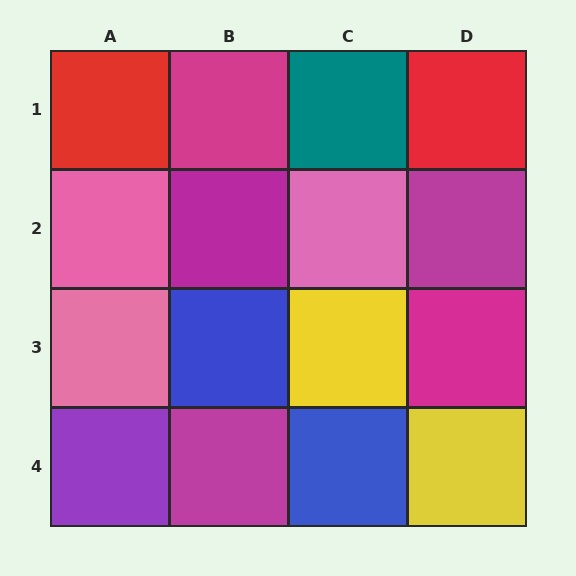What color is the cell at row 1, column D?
Red.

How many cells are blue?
2 cells are blue.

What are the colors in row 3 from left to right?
Pink, blue, yellow, magenta.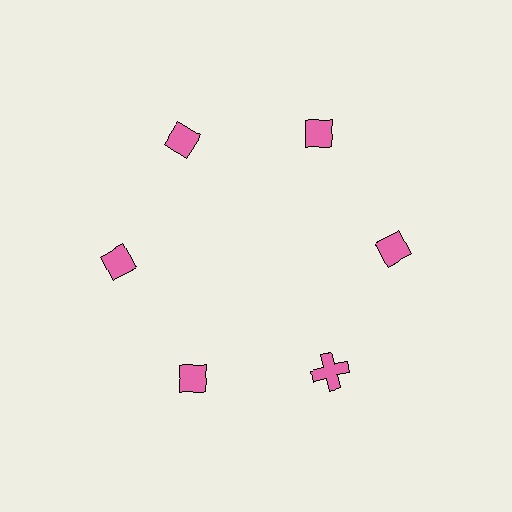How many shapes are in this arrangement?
There are 6 shapes arranged in a ring pattern.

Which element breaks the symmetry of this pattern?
The pink cross at roughly the 5 o'clock position breaks the symmetry. All other shapes are pink diamonds.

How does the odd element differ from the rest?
It has a different shape: cross instead of diamond.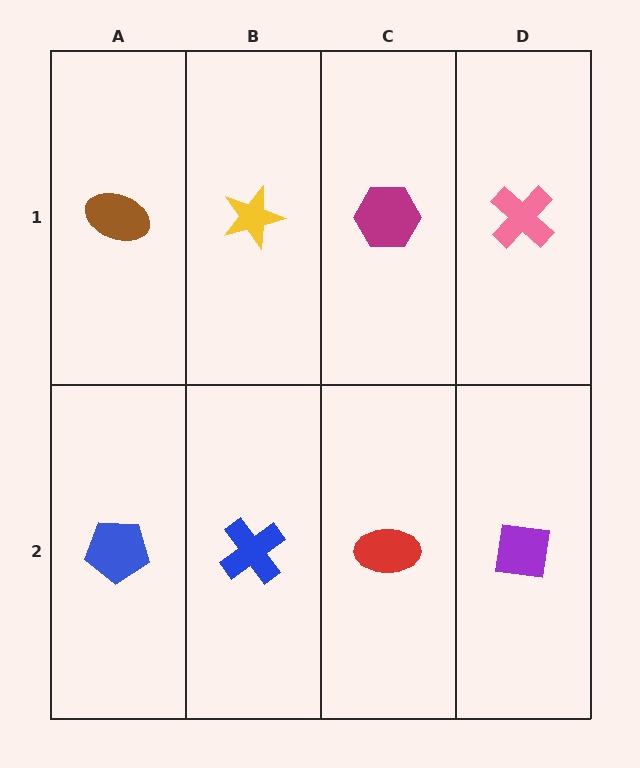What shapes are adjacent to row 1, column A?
A blue pentagon (row 2, column A), a yellow star (row 1, column B).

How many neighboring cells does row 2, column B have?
3.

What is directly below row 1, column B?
A blue cross.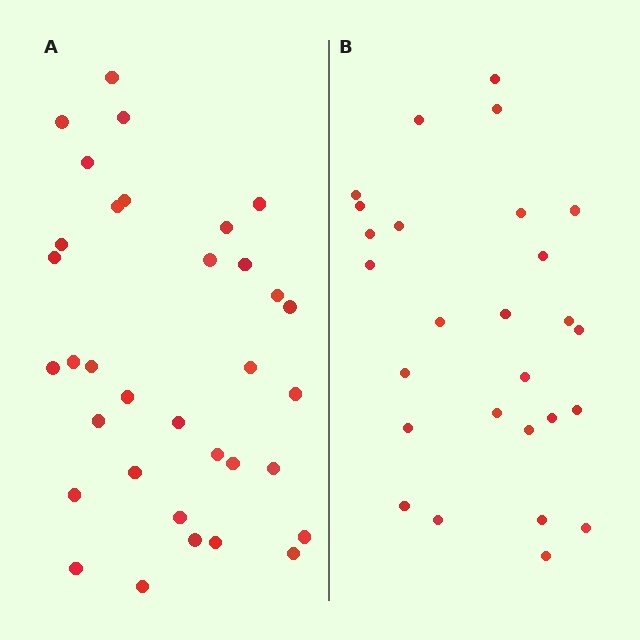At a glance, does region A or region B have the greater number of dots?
Region A (the left region) has more dots.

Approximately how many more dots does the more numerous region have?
Region A has roughly 8 or so more dots than region B.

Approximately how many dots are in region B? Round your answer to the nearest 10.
About 30 dots. (The exact count is 27, which rounds to 30.)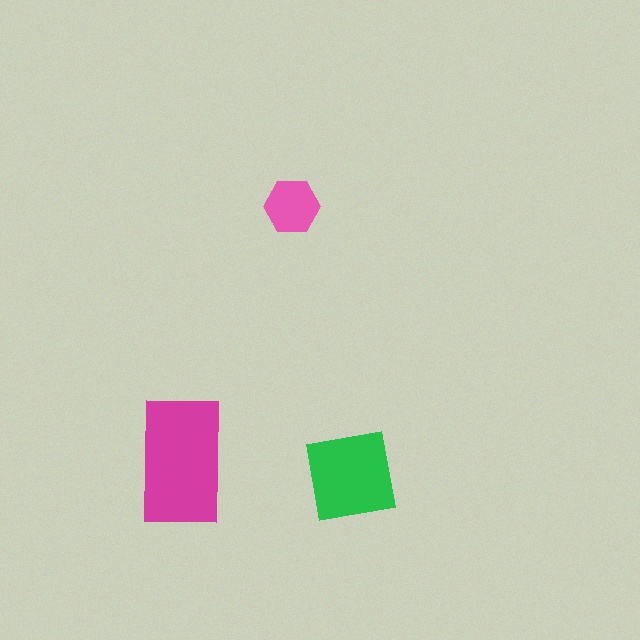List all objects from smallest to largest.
The pink hexagon, the green square, the magenta rectangle.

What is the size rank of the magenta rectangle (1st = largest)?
1st.